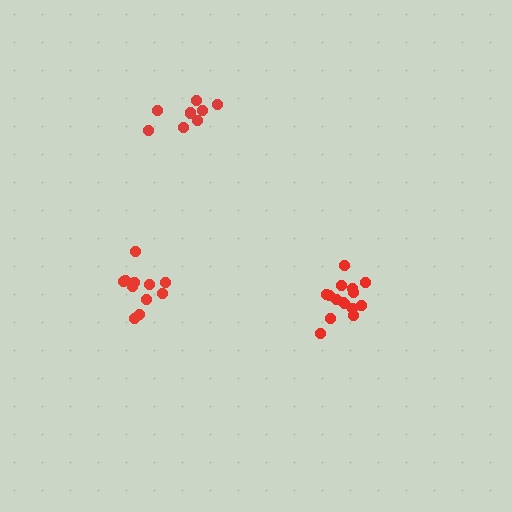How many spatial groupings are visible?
There are 3 spatial groupings.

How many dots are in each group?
Group 1: 15 dots, Group 2: 9 dots, Group 3: 11 dots (35 total).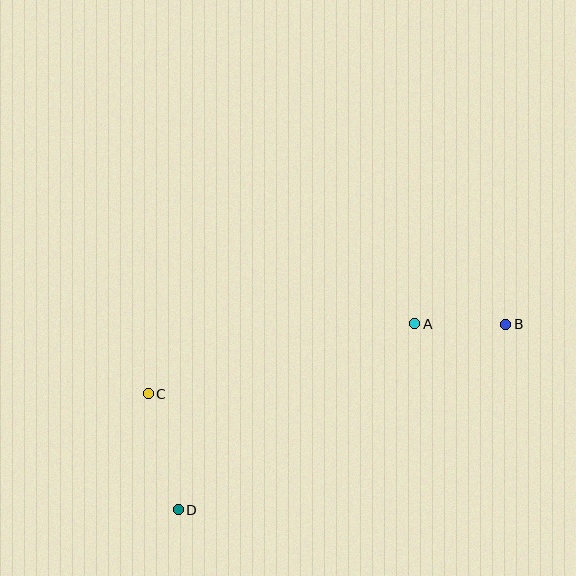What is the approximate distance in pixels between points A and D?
The distance between A and D is approximately 301 pixels.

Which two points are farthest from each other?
Points B and D are farthest from each other.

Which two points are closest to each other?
Points A and B are closest to each other.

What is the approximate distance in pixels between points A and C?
The distance between A and C is approximately 275 pixels.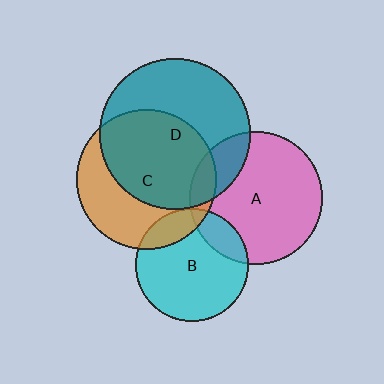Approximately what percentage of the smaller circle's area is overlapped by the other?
Approximately 5%.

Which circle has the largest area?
Circle D (teal).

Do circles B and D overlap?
Yes.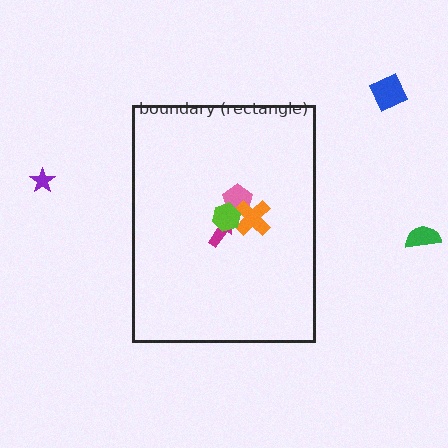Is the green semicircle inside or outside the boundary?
Outside.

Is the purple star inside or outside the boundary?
Outside.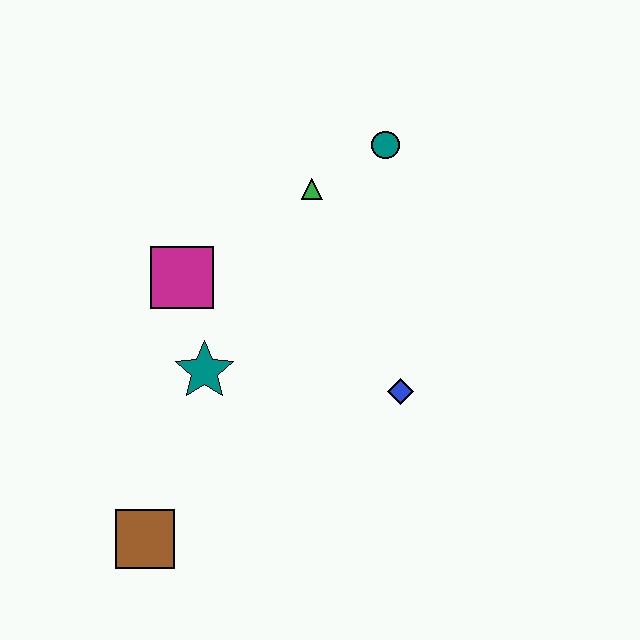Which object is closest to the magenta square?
The teal star is closest to the magenta square.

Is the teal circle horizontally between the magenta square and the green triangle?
No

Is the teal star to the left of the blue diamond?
Yes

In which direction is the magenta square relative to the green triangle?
The magenta square is to the left of the green triangle.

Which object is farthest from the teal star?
The teal circle is farthest from the teal star.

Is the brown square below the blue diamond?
Yes